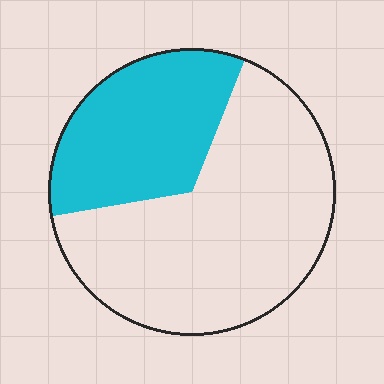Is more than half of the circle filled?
No.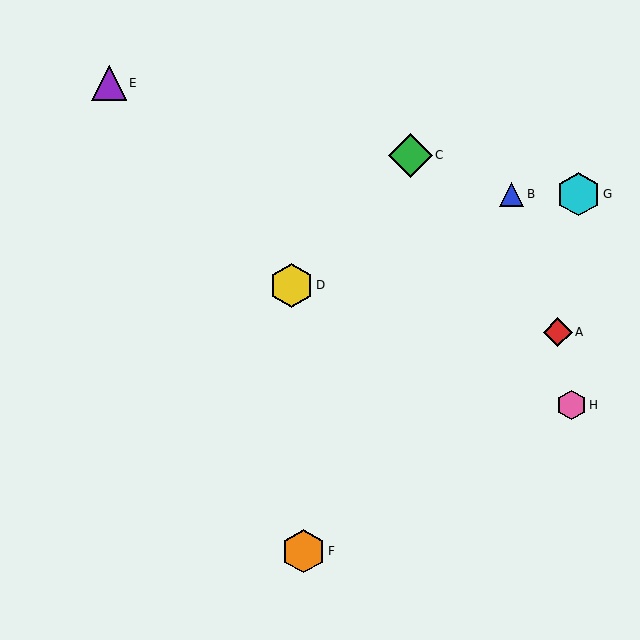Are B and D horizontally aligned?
No, B is at y≈194 and D is at y≈285.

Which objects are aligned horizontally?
Objects B, G are aligned horizontally.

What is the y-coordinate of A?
Object A is at y≈332.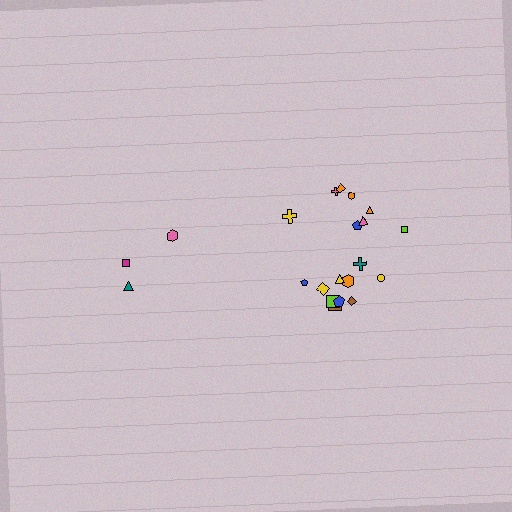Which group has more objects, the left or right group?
The right group.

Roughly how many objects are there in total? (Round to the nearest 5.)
Roughly 20 objects in total.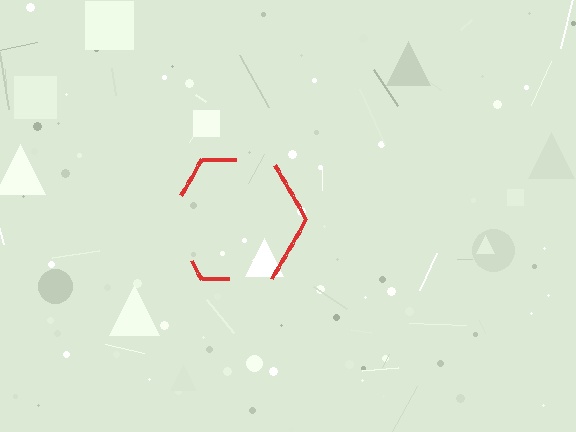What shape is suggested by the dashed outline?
The dashed outline suggests a hexagon.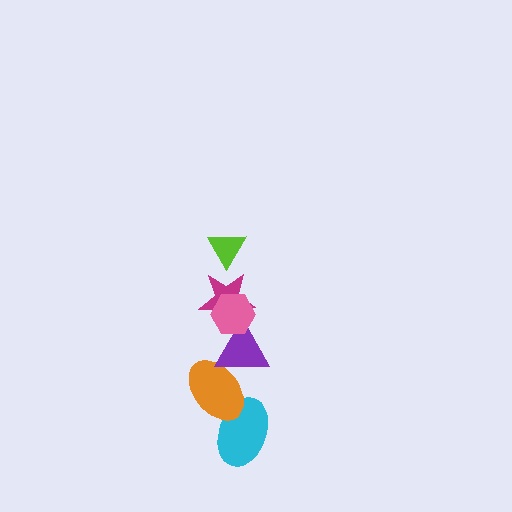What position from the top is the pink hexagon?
The pink hexagon is 2nd from the top.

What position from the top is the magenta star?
The magenta star is 3rd from the top.